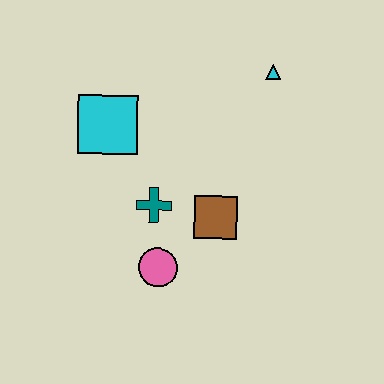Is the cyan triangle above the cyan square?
Yes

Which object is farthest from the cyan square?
The cyan triangle is farthest from the cyan square.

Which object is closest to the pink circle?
The teal cross is closest to the pink circle.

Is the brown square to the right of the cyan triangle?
No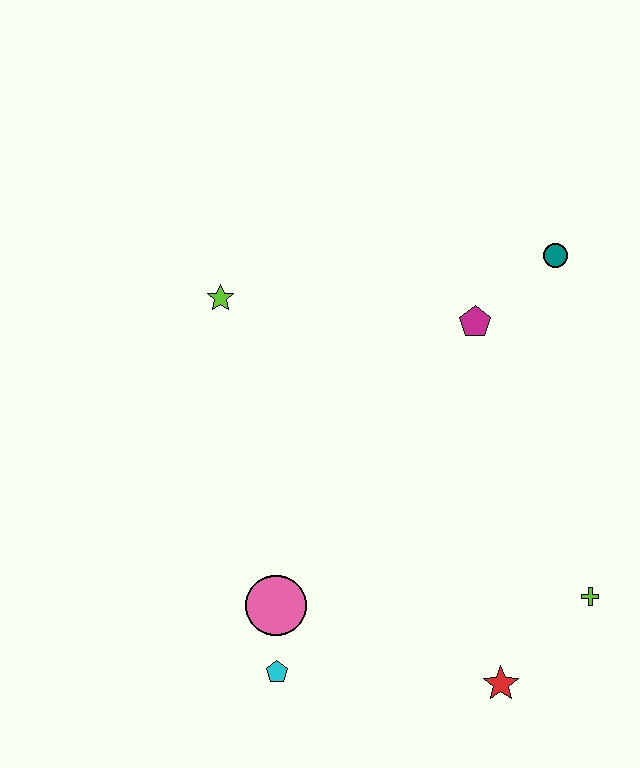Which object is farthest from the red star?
The lime star is farthest from the red star.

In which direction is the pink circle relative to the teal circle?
The pink circle is below the teal circle.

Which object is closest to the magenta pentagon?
The teal circle is closest to the magenta pentagon.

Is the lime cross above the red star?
Yes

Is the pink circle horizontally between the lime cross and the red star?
No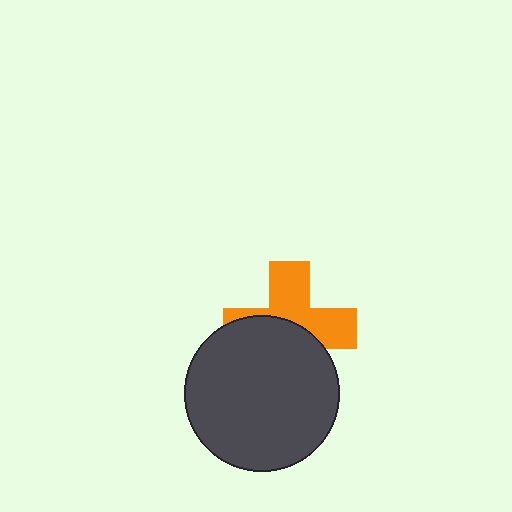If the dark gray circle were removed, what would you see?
You would see the complete orange cross.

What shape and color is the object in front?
The object in front is a dark gray circle.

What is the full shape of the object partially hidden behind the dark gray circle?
The partially hidden object is an orange cross.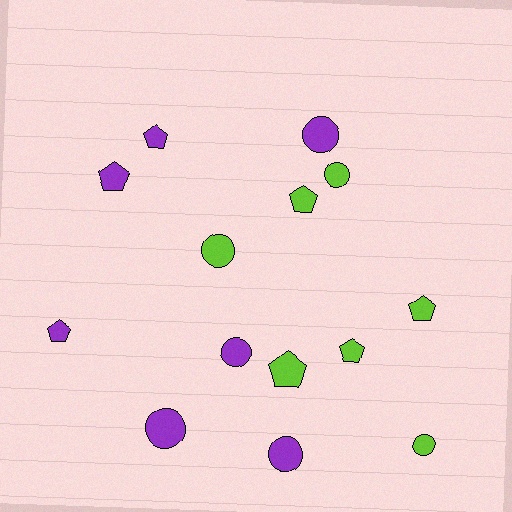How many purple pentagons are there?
There are 3 purple pentagons.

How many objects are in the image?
There are 14 objects.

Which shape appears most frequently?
Circle, with 7 objects.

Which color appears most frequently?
Lime, with 7 objects.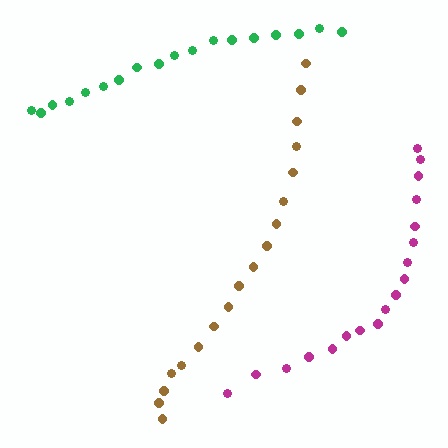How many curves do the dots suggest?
There are 3 distinct paths.